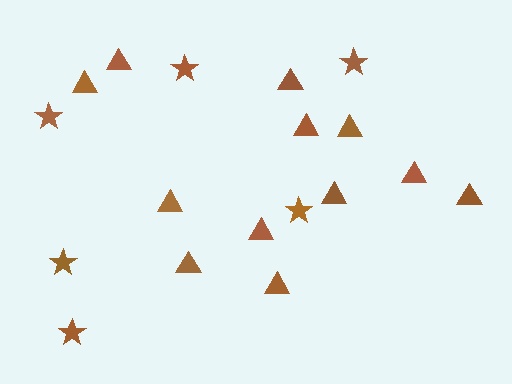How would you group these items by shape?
There are 2 groups: one group of triangles (12) and one group of stars (6).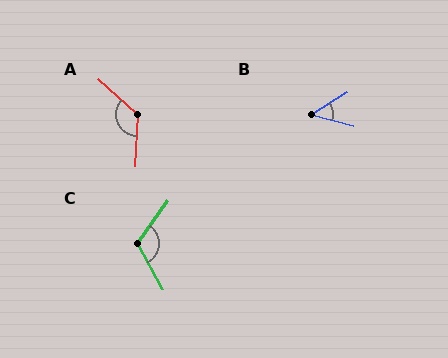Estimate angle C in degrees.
Approximately 115 degrees.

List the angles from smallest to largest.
B (46°), C (115°), A (130°).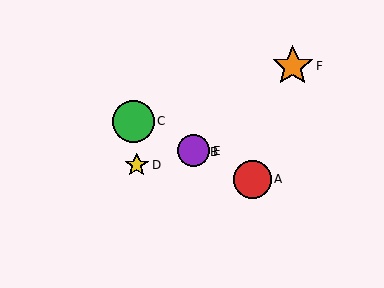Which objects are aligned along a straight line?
Objects A, B, C, E are aligned along a straight line.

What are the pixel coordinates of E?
Object E is at (193, 151).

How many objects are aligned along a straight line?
4 objects (A, B, C, E) are aligned along a straight line.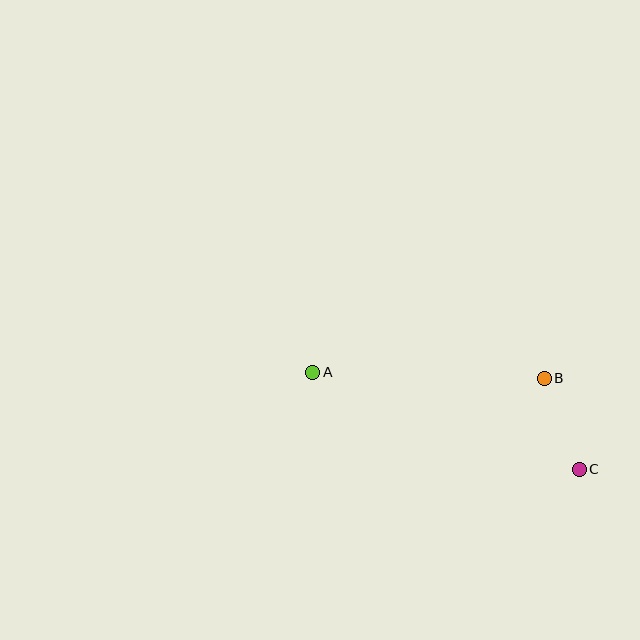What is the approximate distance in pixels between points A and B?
The distance between A and B is approximately 232 pixels.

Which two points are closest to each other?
Points B and C are closest to each other.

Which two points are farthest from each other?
Points A and C are farthest from each other.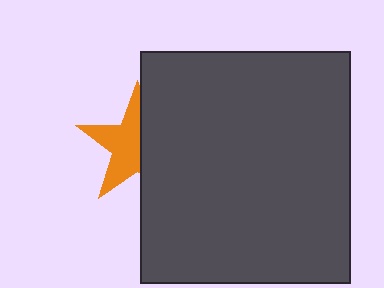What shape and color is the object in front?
The object in front is a dark gray rectangle.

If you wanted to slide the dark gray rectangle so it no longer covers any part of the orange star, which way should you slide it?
Slide it right — that is the most direct way to separate the two shapes.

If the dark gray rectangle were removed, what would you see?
You would see the complete orange star.